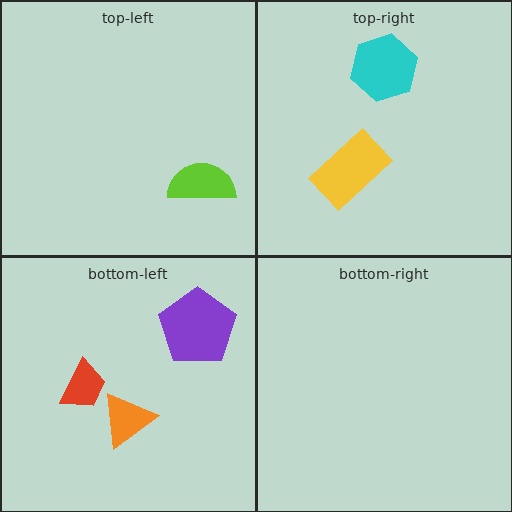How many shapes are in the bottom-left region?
3.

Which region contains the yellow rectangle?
The top-right region.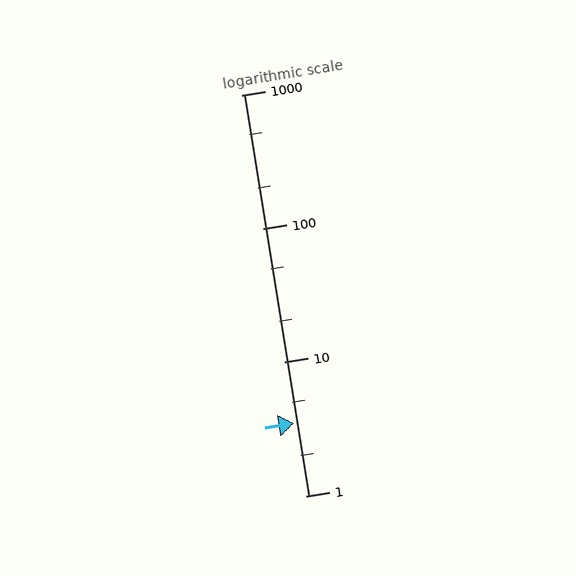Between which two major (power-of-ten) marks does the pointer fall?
The pointer is between 1 and 10.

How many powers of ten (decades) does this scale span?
The scale spans 3 decades, from 1 to 1000.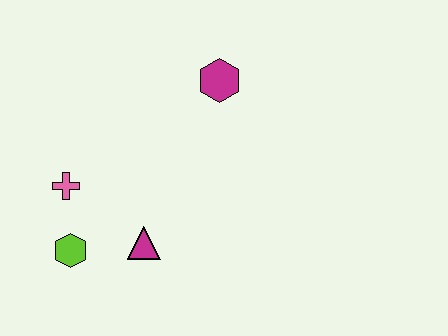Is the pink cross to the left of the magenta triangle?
Yes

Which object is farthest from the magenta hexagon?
The lime hexagon is farthest from the magenta hexagon.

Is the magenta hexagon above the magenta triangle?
Yes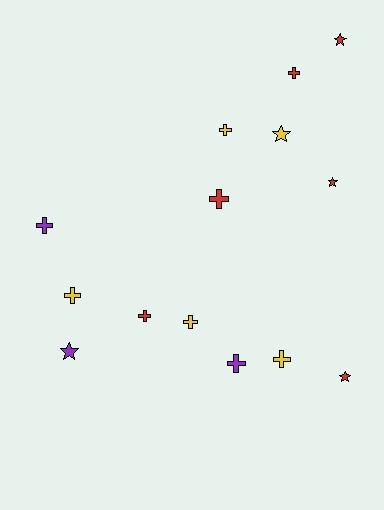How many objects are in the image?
There are 14 objects.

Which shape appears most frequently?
Cross, with 9 objects.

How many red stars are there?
There are 3 red stars.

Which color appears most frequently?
Red, with 6 objects.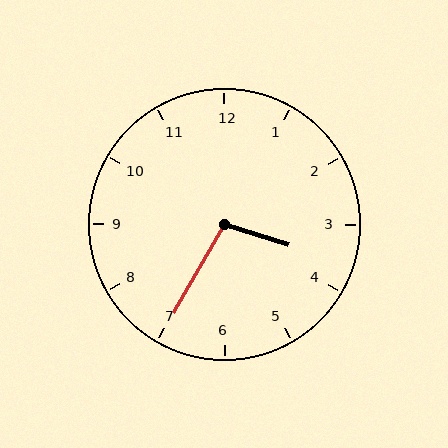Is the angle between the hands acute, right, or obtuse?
It is obtuse.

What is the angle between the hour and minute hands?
Approximately 102 degrees.